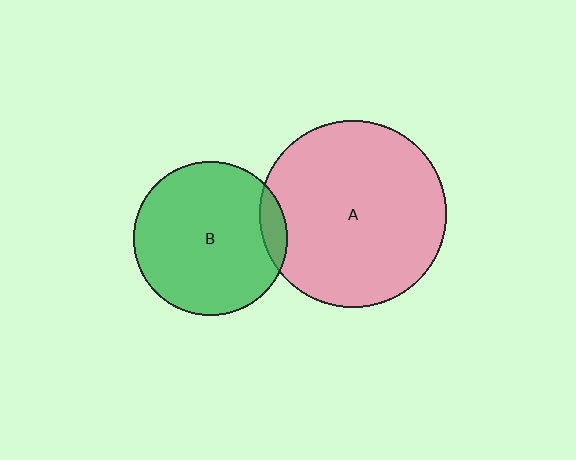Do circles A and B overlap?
Yes.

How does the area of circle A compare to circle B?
Approximately 1.5 times.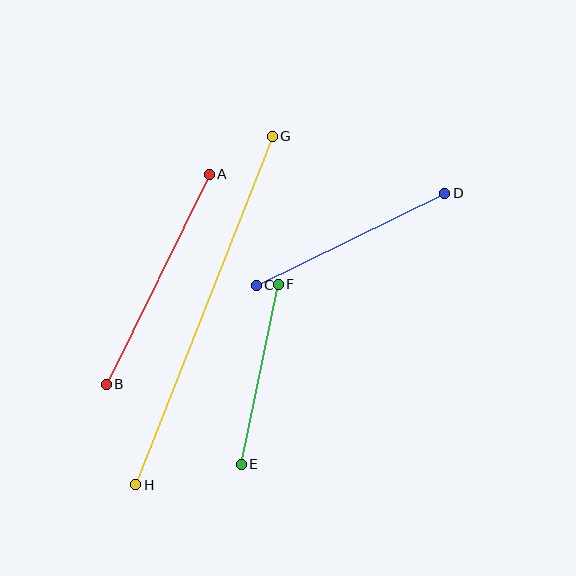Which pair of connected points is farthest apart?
Points G and H are farthest apart.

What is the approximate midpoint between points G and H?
The midpoint is at approximately (204, 310) pixels.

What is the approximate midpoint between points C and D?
The midpoint is at approximately (350, 239) pixels.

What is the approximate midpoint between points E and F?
The midpoint is at approximately (260, 374) pixels.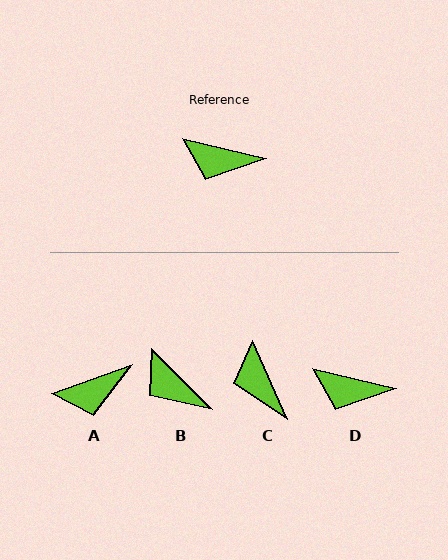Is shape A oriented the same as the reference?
No, it is off by about 33 degrees.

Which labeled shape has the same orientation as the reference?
D.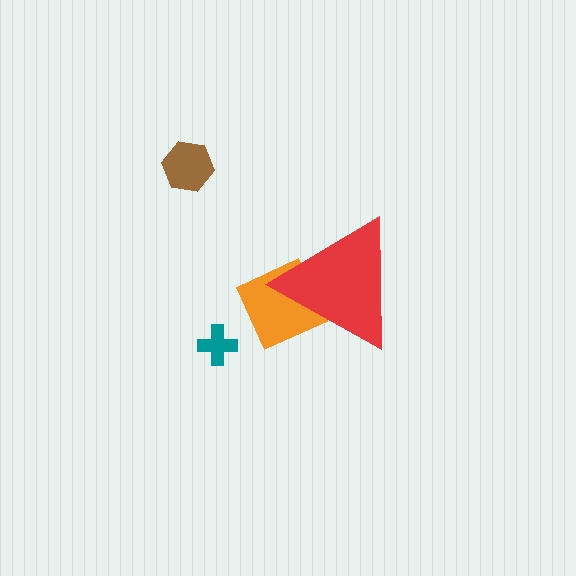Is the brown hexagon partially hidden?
No, the brown hexagon is fully visible.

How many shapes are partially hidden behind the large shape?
1 shape is partially hidden.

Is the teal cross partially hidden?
No, the teal cross is fully visible.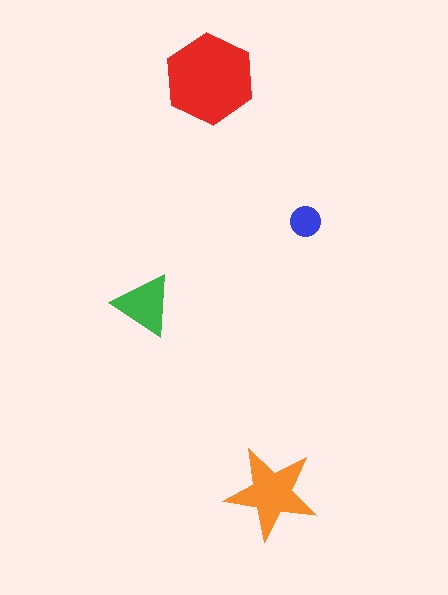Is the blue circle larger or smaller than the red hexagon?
Smaller.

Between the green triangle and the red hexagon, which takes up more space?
The red hexagon.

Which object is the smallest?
The blue circle.